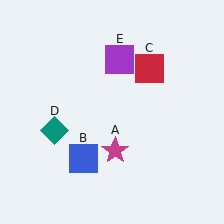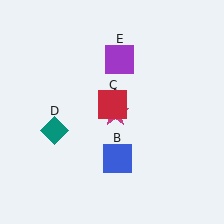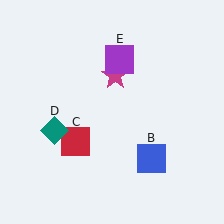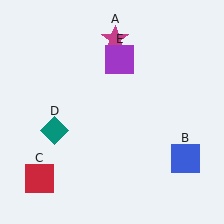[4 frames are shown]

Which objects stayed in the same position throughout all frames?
Teal diamond (object D) and purple square (object E) remained stationary.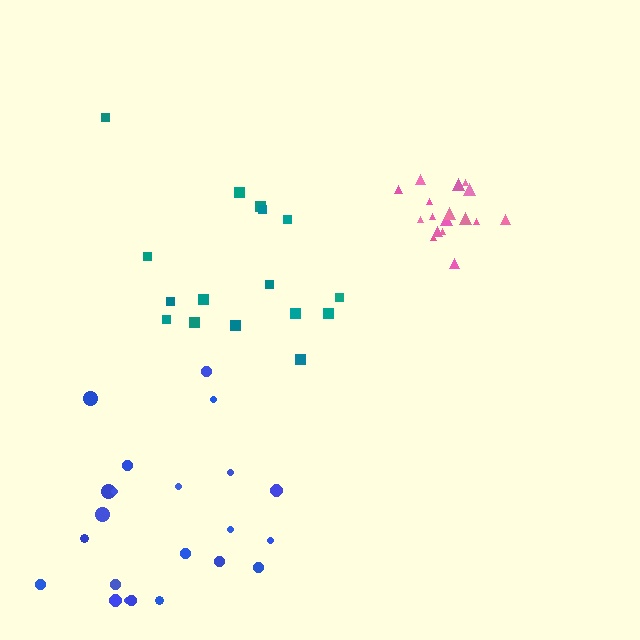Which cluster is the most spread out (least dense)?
Teal.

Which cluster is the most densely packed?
Pink.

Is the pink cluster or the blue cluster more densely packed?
Pink.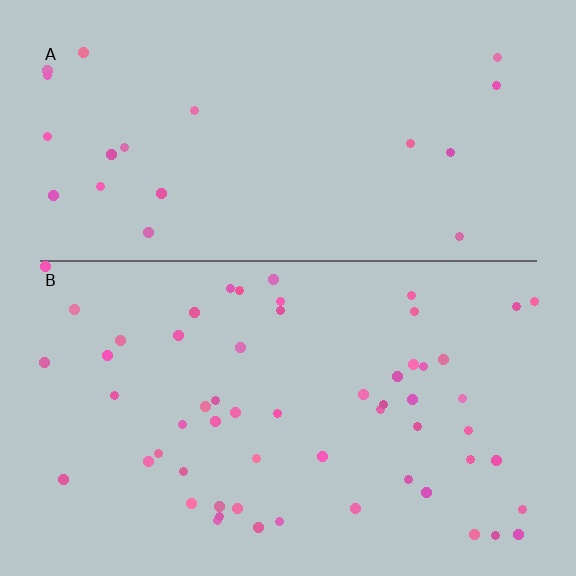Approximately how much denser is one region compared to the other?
Approximately 2.8× — region B over region A.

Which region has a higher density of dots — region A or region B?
B (the bottom).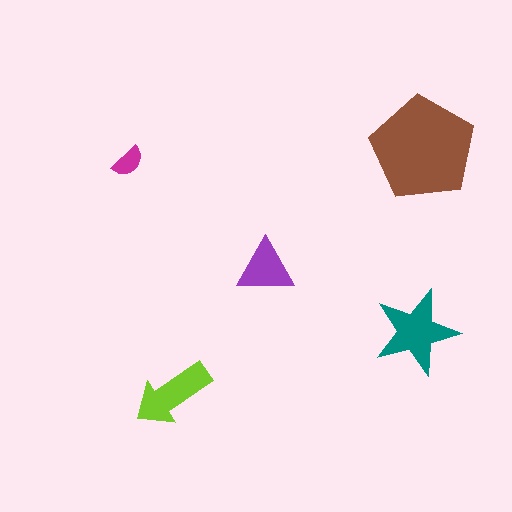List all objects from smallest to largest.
The magenta semicircle, the purple triangle, the lime arrow, the teal star, the brown pentagon.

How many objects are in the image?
There are 5 objects in the image.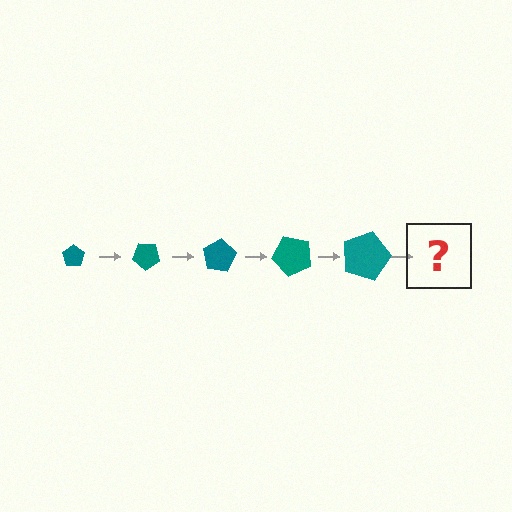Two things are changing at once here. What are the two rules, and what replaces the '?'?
The two rules are that the pentagon grows larger each step and it rotates 40 degrees each step. The '?' should be a pentagon, larger than the previous one and rotated 200 degrees from the start.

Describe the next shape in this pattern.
It should be a pentagon, larger than the previous one and rotated 200 degrees from the start.